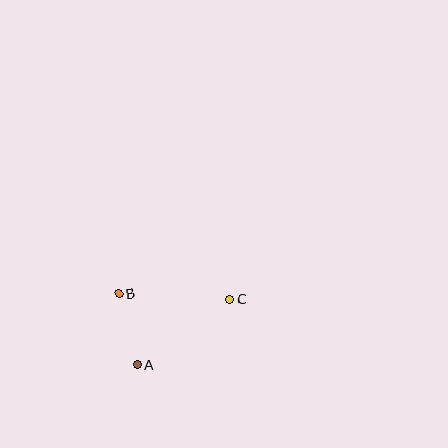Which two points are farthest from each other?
Points A and C are farthest from each other.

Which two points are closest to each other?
Points A and B are closest to each other.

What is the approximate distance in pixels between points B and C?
The distance between B and C is approximately 111 pixels.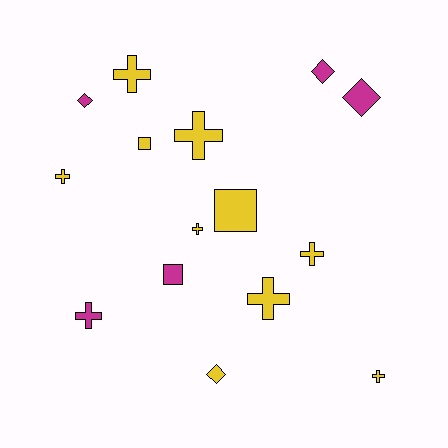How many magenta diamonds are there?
There are 3 magenta diamonds.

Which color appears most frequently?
Yellow, with 10 objects.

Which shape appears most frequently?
Cross, with 8 objects.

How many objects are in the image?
There are 15 objects.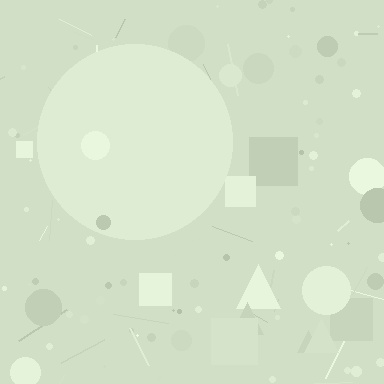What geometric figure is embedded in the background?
A circle is embedded in the background.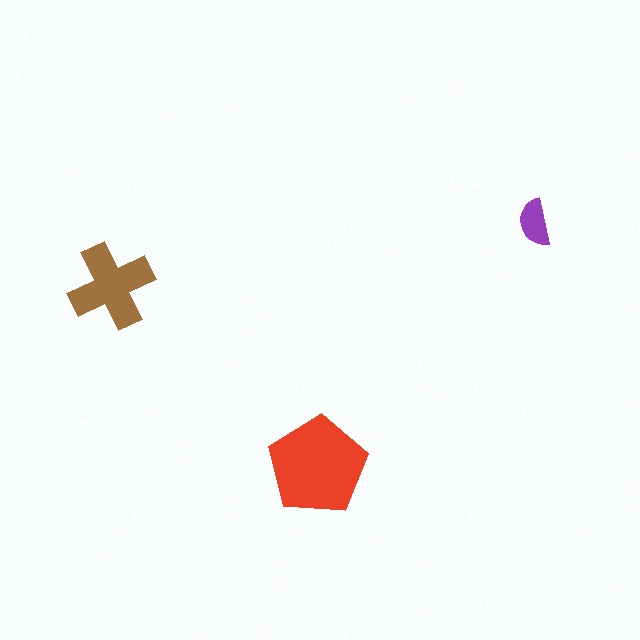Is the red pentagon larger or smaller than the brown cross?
Larger.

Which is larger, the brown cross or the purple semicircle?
The brown cross.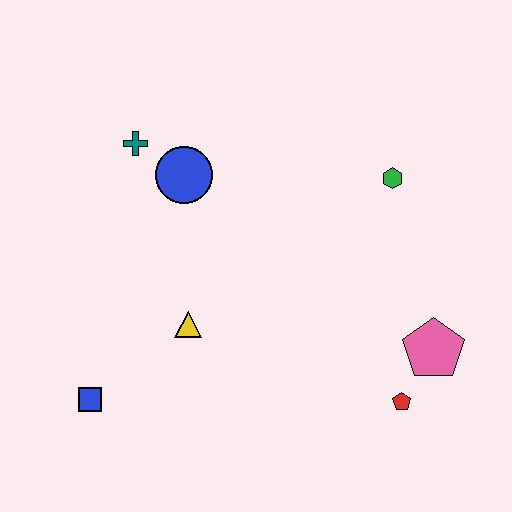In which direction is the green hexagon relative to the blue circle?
The green hexagon is to the right of the blue circle.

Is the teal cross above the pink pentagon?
Yes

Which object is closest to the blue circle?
The teal cross is closest to the blue circle.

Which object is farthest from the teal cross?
The red pentagon is farthest from the teal cross.